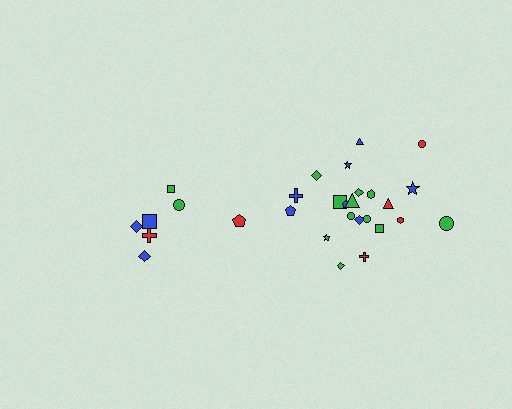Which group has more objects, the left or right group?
The right group.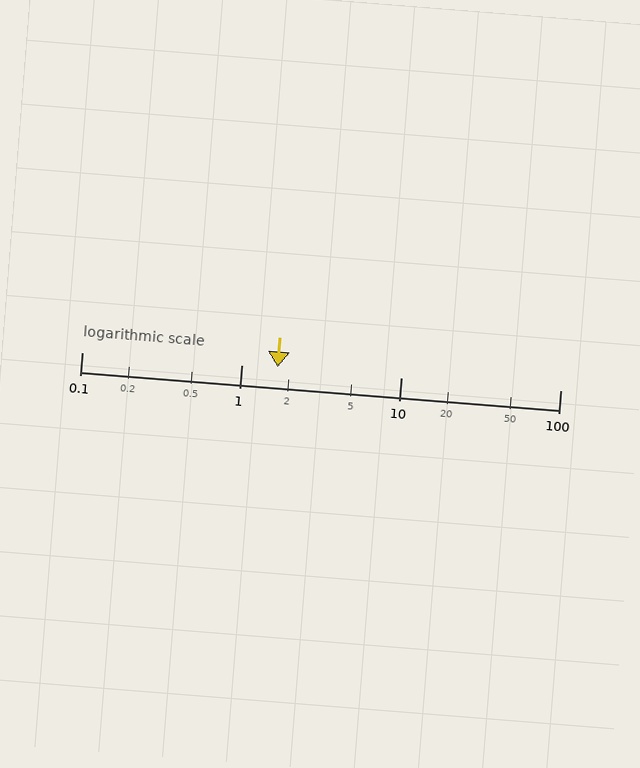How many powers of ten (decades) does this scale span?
The scale spans 3 decades, from 0.1 to 100.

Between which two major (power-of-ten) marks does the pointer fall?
The pointer is between 1 and 10.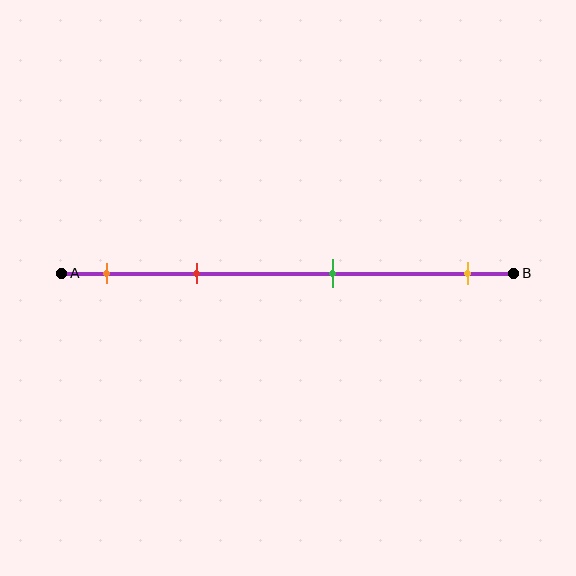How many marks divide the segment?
There are 4 marks dividing the segment.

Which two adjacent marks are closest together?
The orange and red marks are the closest adjacent pair.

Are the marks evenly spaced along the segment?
No, the marks are not evenly spaced.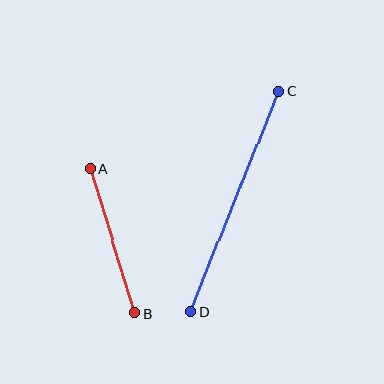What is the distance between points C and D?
The distance is approximately 238 pixels.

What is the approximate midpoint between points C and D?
The midpoint is at approximately (235, 201) pixels.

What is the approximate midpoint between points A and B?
The midpoint is at approximately (112, 241) pixels.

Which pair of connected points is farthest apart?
Points C and D are farthest apart.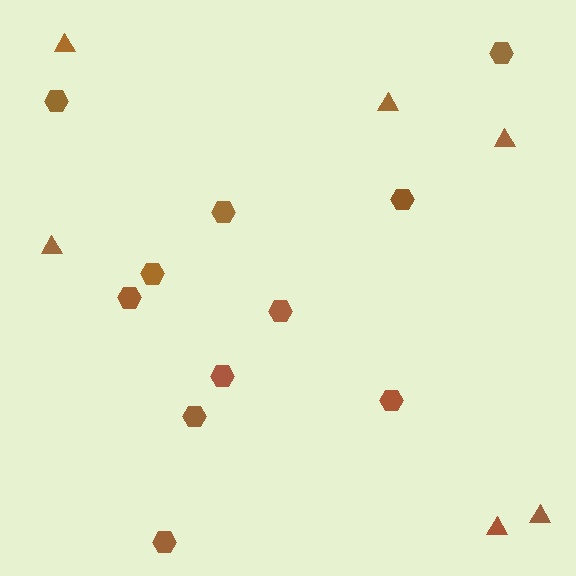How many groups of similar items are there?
There are 2 groups: one group of hexagons (11) and one group of triangles (6).